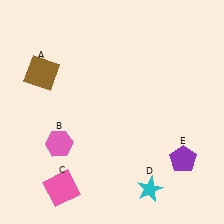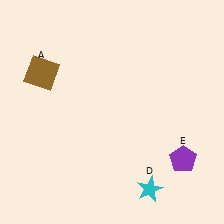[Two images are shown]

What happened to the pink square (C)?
The pink square (C) was removed in Image 2. It was in the bottom-left area of Image 1.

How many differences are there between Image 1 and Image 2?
There are 2 differences between the two images.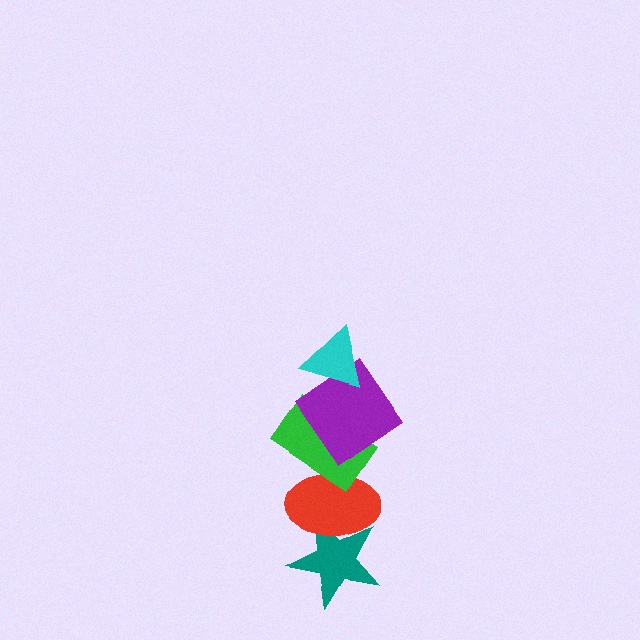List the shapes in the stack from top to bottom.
From top to bottom: the cyan triangle, the purple diamond, the green rectangle, the red ellipse, the teal star.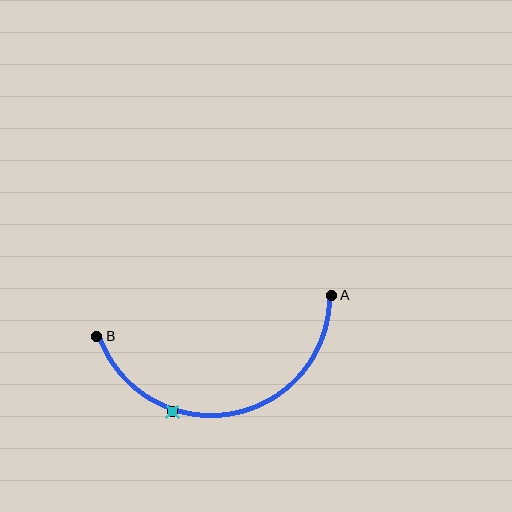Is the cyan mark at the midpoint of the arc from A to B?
No. The cyan mark lies on the arc but is closer to endpoint B. The arc midpoint would be at the point on the curve equidistant along the arc from both A and B.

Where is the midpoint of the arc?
The arc midpoint is the point on the curve farthest from the straight line joining A and B. It sits below that line.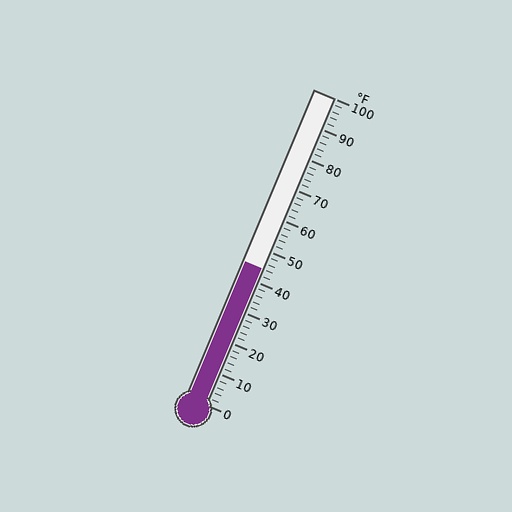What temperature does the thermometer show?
The thermometer shows approximately 44°F.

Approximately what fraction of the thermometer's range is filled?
The thermometer is filled to approximately 45% of its range.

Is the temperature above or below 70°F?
The temperature is below 70°F.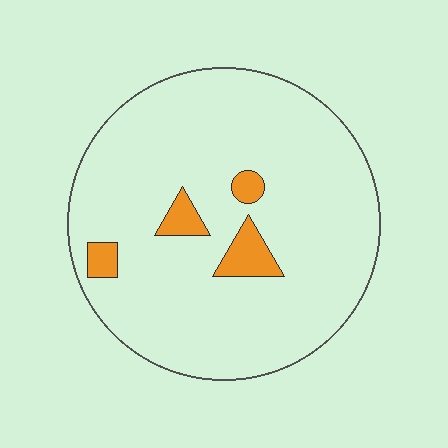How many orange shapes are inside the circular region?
4.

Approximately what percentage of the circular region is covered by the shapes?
Approximately 5%.